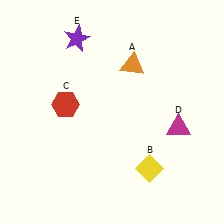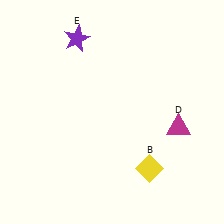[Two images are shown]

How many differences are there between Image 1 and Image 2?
There are 2 differences between the two images.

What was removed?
The red hexagon (C), the orange triangle (A) were removed in Image 2.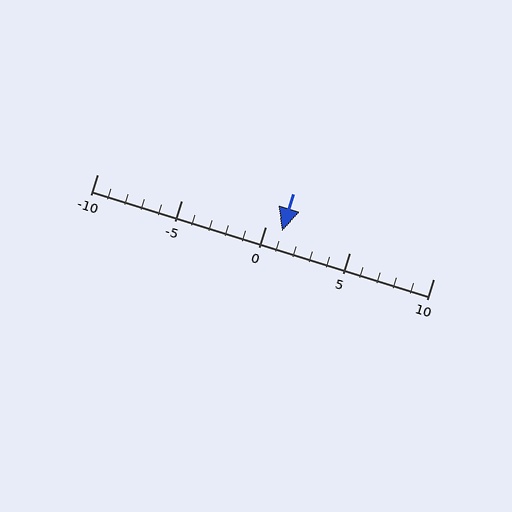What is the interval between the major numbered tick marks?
The major tick marks are spaced 5 units apart.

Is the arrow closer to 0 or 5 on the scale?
The arrow is closer to 0.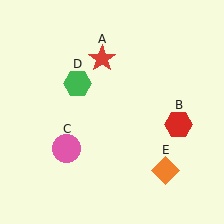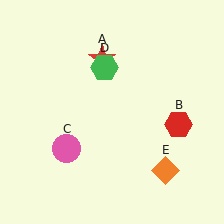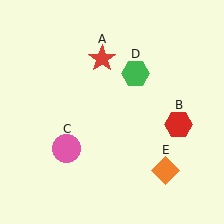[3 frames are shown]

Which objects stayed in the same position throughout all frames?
Red star (object A) and red hexagon (object B) and pink circle (object C) and orange diamond (object E) remained stationary.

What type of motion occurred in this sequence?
The green hexagon (object D) rotated clockwise around the center of the scene.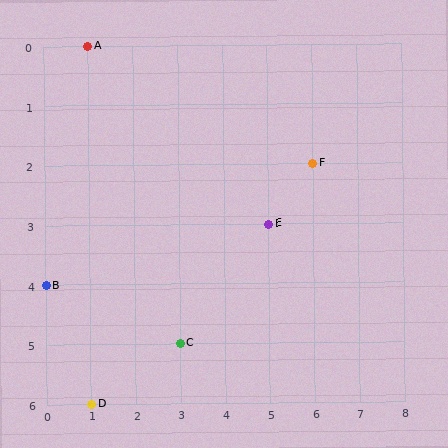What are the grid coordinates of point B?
Point B is at grid coordinates (0, 4).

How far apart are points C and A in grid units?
Points C and A are 2 columns and 5 rows apart (about 5.4 grid units diagonally).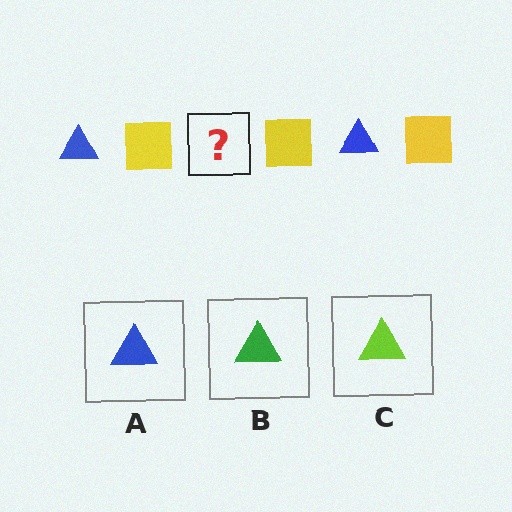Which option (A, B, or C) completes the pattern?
A.